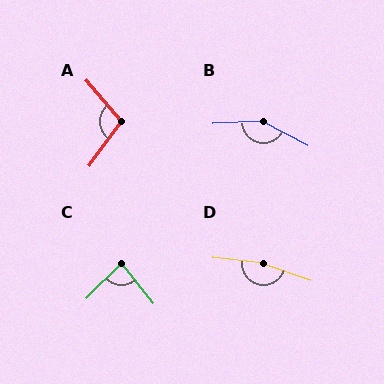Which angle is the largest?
D, at approximately 167 degrees.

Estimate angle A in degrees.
Approximately 103 degrees.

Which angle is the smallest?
C, at approximately 83 degrees.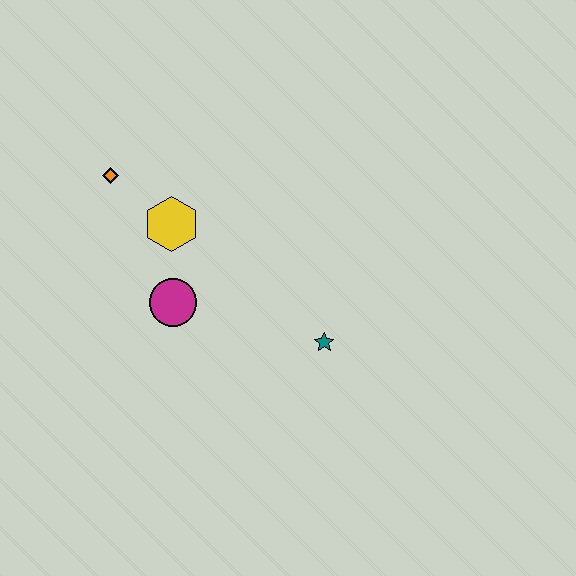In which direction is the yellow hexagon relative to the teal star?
The yellow hexagon is to the left of the teal star.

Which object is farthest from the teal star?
The orange diamond is farthest from the teal star.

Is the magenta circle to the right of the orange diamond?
Yes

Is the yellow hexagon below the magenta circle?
No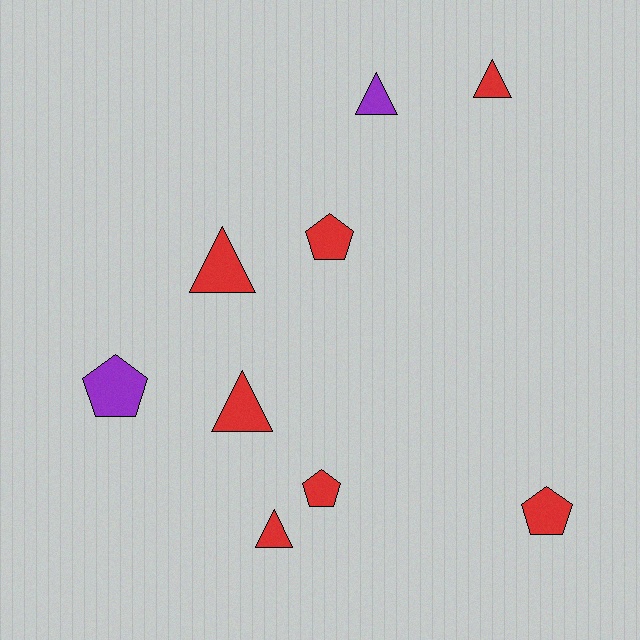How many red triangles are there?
There are 4 red triangles.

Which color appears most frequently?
Red, with 7 objects.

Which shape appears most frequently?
Triangle, with 5 objects.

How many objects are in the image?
There are 9 objects.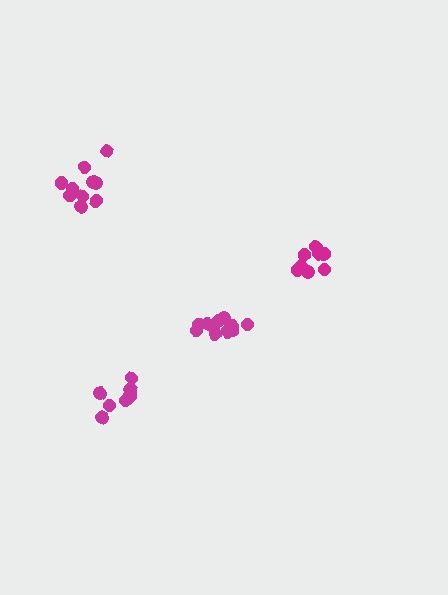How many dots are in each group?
Group 1: 8 dots, Group 2: 13 dots, Group 3: 10 dots, Group 4: 8 dots (39 total).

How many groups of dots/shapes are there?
There are 4 groups.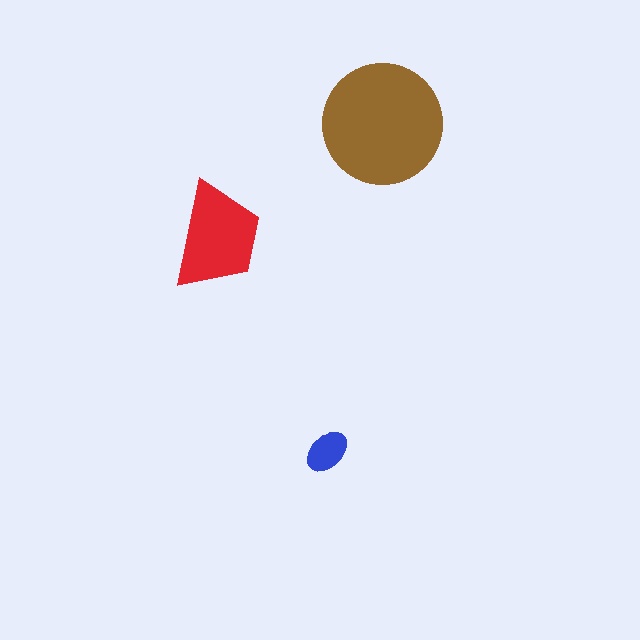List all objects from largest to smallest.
The brown circle, the red trapezoid, the blue ellipse.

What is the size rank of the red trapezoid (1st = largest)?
2nd.